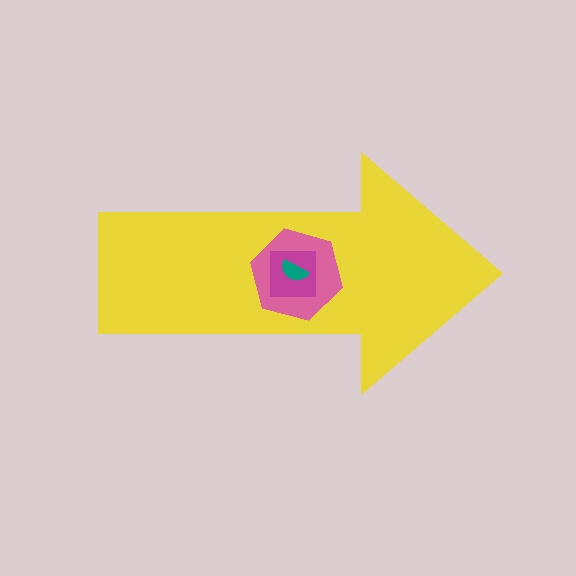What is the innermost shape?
The teal semicircle.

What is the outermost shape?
The yellow arrow.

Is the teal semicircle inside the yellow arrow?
Yes.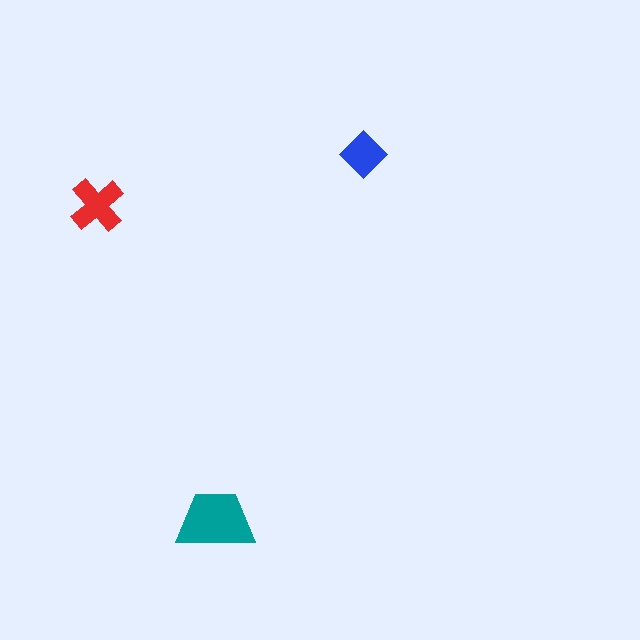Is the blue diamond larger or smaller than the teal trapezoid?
Smaller.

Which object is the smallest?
The blue diamond.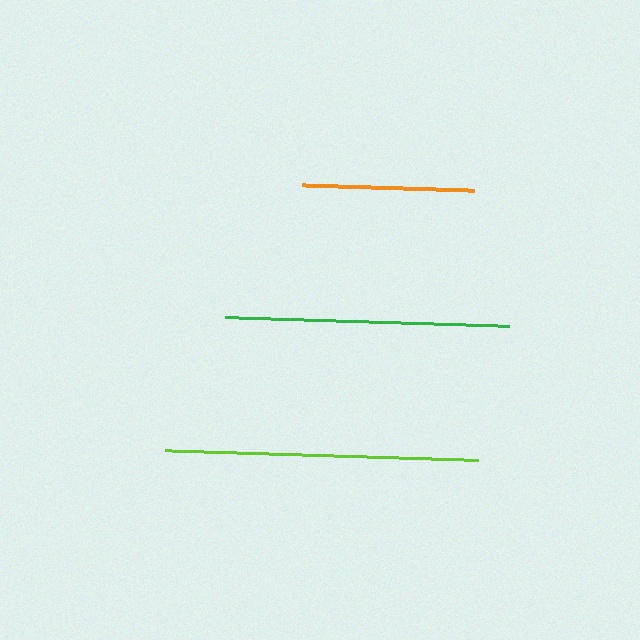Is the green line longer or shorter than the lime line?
The lime line is longer than the green line.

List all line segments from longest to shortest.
From longest to shortest: lime, green, orange.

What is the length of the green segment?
The green segment is approximately 284 pixels long.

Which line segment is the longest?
The lime line is the longest at approximately 313 pixels.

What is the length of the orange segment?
The orange segment is approximately 172 pixels long.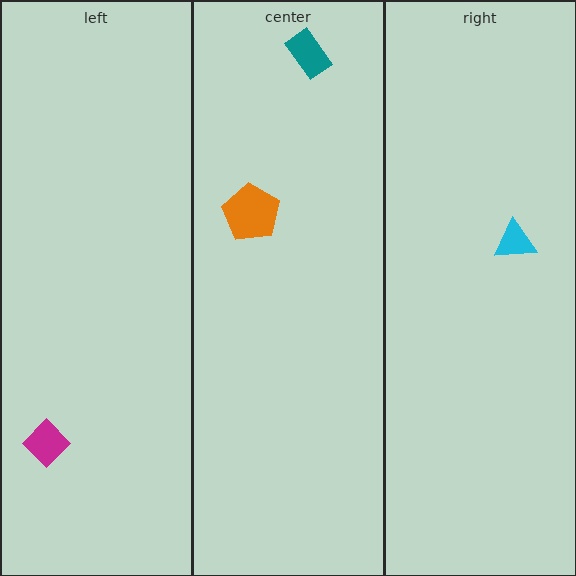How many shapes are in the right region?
1.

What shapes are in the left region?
The magenta diamond.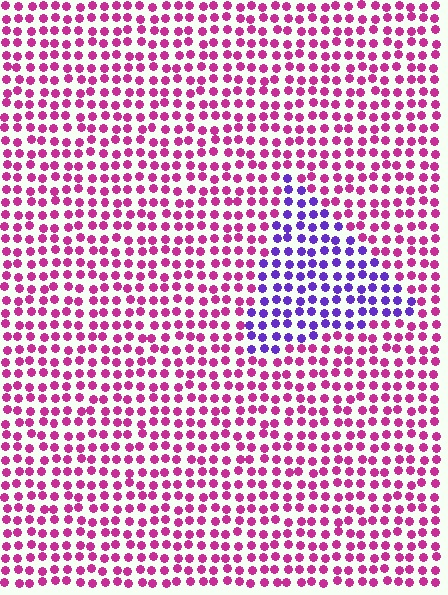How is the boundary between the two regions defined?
The boundary is defined purely by a slight shift in hue (about 57 degrees). Spacing, size, and orientation are identical on both sides.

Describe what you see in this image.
The image is filled with small magenta elements in a uniform arrangement. A triangle-shaped region is visible where the elements are tinted to a slightly different hue, forming a subtle color boundary.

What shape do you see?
I see a triangle.